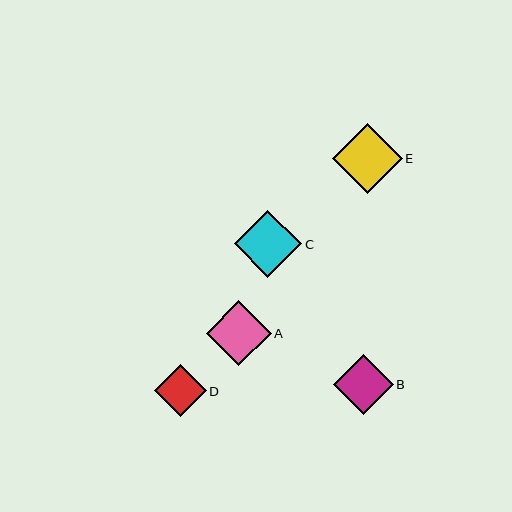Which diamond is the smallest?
Diamond D is the smallest with a size of approximately 52 pixels.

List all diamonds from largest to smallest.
From largest to smallest: E, C, A, B, D.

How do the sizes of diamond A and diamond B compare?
Diamond A and diamond B are approximately the same size.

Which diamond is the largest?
Diamond E is the largest with a size of approximately 70 pixels.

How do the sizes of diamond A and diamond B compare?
Diamond A and diamond B are approximately the same size.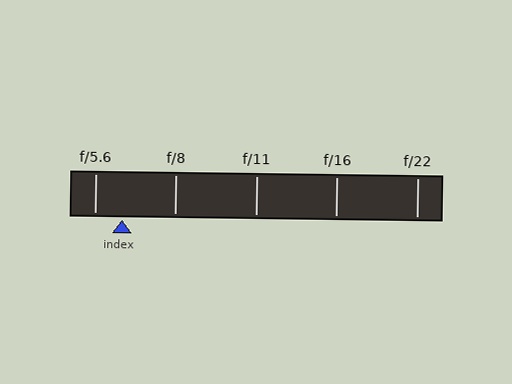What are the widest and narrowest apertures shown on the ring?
The widest aperture shown is f/5.6 and the narrowest is f/22.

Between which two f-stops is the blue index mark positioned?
The index mark is between f/5.6 and f/8.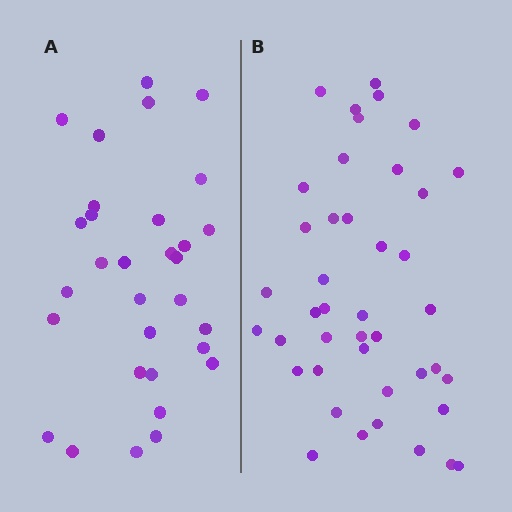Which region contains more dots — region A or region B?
Region B (the right region) has more dots.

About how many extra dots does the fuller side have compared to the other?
Region B has roughly 12 or so more dots than region A.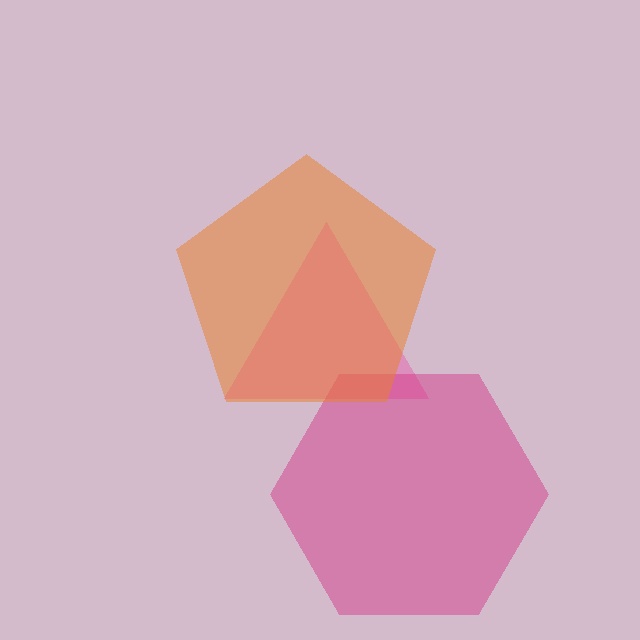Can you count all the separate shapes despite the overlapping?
Yes, there are 3 separate shapes.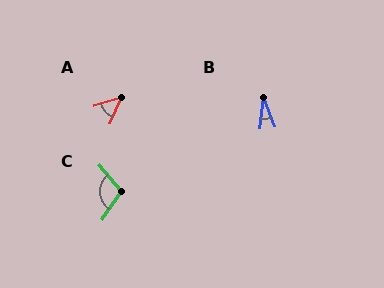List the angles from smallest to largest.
B (29°), A (49°), C (106°).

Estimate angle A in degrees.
Approximately 49 degrees.